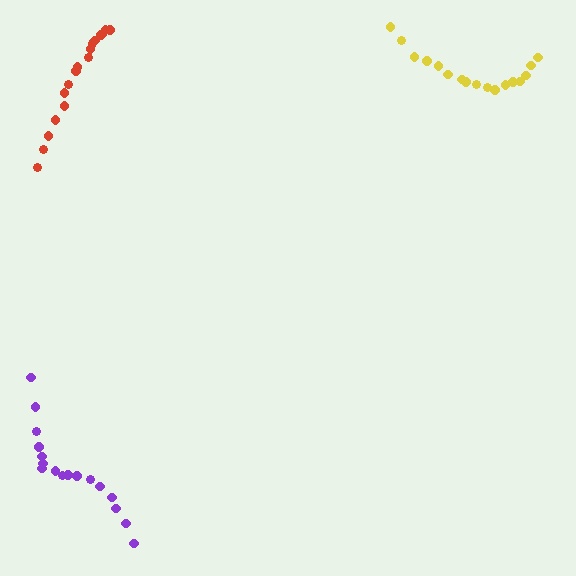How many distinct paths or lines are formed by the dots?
There are 3 distinct paths.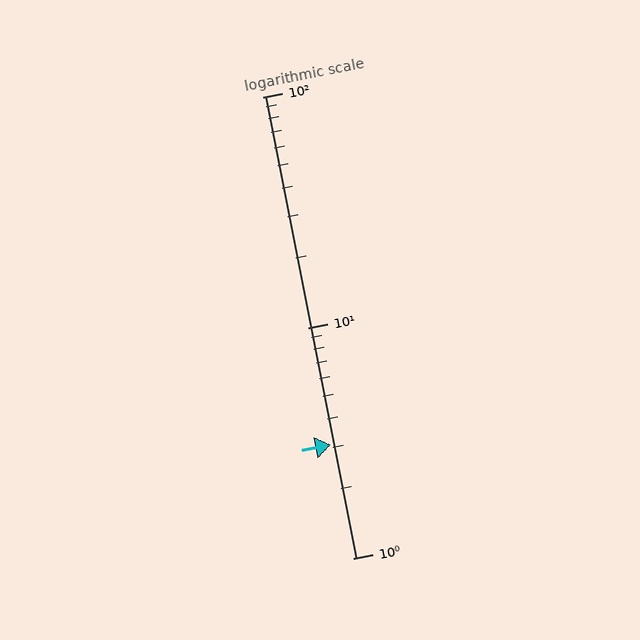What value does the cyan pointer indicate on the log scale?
The pointer indicates approximately 3.1.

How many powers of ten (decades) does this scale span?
The scale spans 2 decades, from 1 to 100.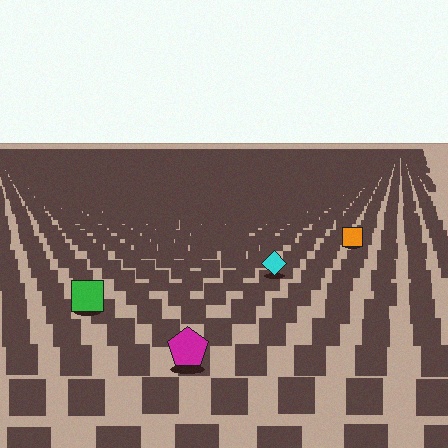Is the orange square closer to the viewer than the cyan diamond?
No. The cyan diamond is closer — you can tell from the texture gradient: the ground texture is coarser near it.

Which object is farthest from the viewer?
The orange square is farthest from the viewer. It appears smaller and the ground texture around it is denser.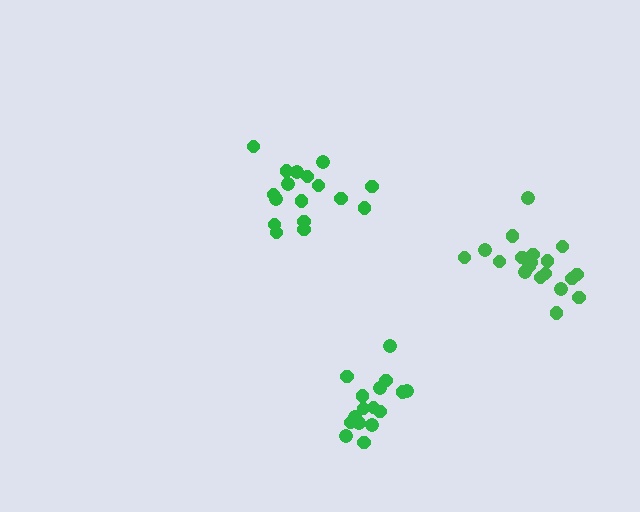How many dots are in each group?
Group 1: 17 dots, Group 2: 19 dots, Group 3: 16 dots (52 total).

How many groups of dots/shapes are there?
There are 3 groups.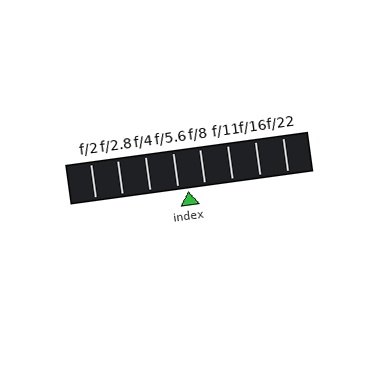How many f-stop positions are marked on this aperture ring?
There are 8 f-stop positions marked.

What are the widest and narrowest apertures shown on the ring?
The widest aperture shown is f/2 and the narrowest is f/22.